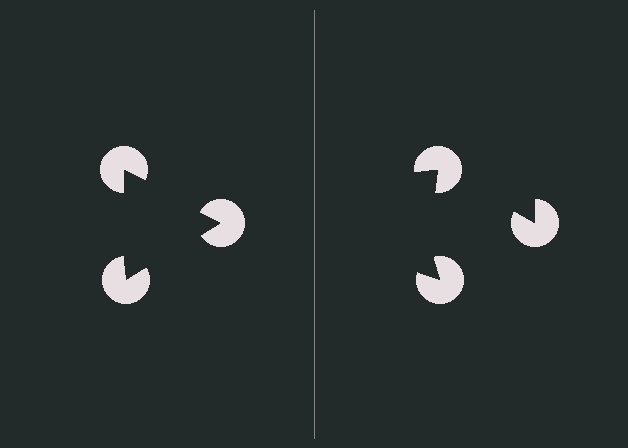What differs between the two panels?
The pac-man discs are positioned identically on both sides; only the wedge orientations differ. On the left they align to a triangle; on the right they are misaligned.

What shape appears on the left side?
An illusory triangle.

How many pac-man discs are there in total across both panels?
6 — 3 on each side.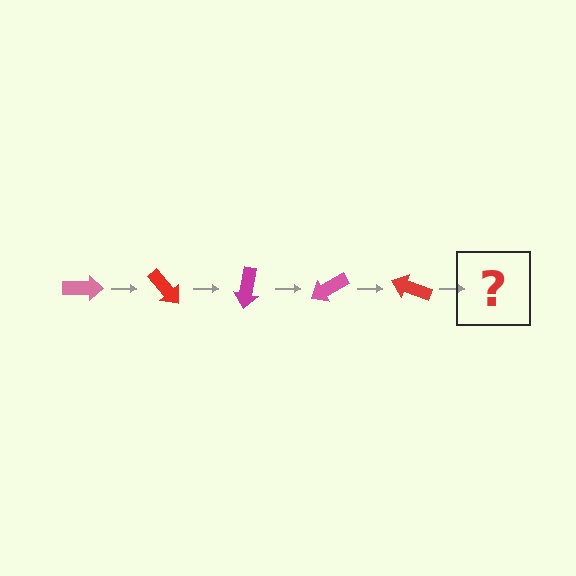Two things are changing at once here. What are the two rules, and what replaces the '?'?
The two rules are that it rotates 50 degrees each step and the color cycles through pink, red, and magenta. The '?' should be a magenta arrow, rotated 250 degrees from the start.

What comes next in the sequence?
The next element should be a magenta arrow, rotated 250 degrees from the start.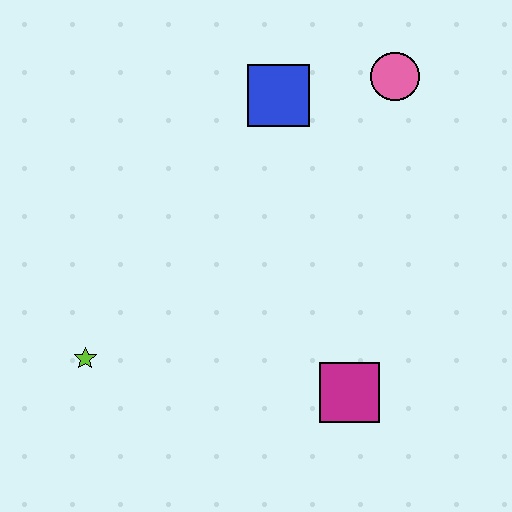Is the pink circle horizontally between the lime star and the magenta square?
No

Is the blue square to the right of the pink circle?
No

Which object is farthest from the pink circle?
The lime star is farthest from the pink circle.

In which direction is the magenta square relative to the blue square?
The magenta square is below the blue square.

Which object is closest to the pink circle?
The blue square is closest to the pink circle.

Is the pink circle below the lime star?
No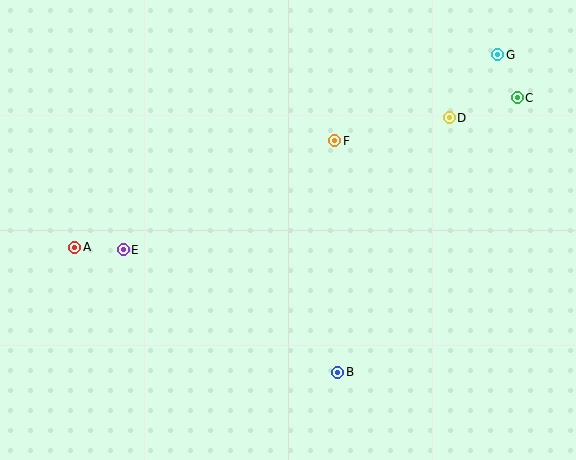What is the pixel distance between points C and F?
The distance between C and F is 187 pixels.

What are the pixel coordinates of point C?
Point C is at (517, 98).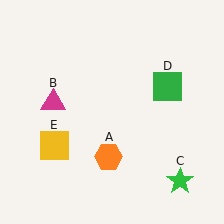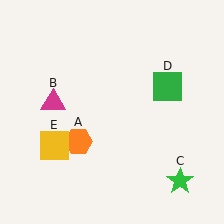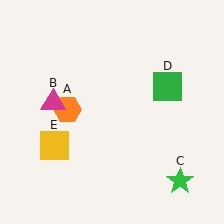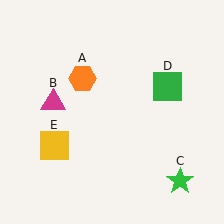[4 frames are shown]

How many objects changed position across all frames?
1 object changed position: orange hexagon (object A).